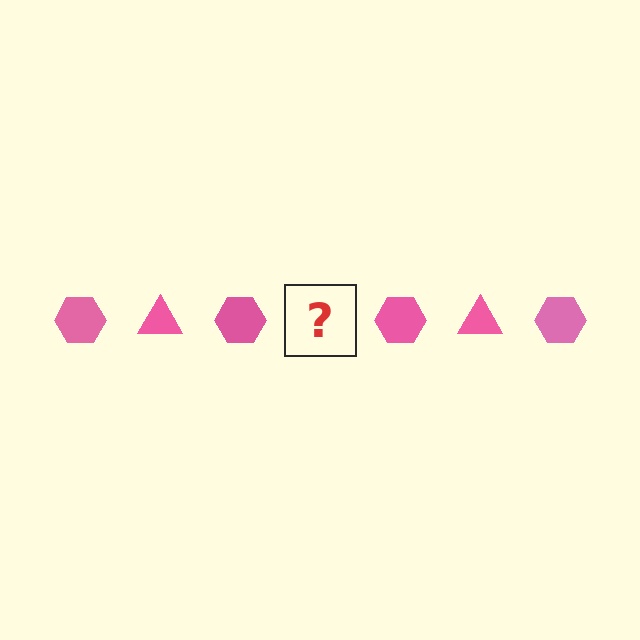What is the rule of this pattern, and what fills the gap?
The rule is that the pattern cycles through hexagon, triangle shapes in pink. The gap should be filled with a pink triangle.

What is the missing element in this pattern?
The missing element is a pink triangle.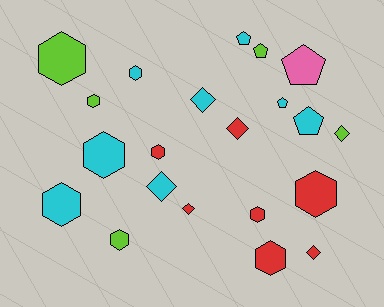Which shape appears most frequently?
Hexagon, with 10 objects.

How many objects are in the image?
There are 21 objects.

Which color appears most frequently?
Cyan, with 8 objects.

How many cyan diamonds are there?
There are 2 cyan diamonds.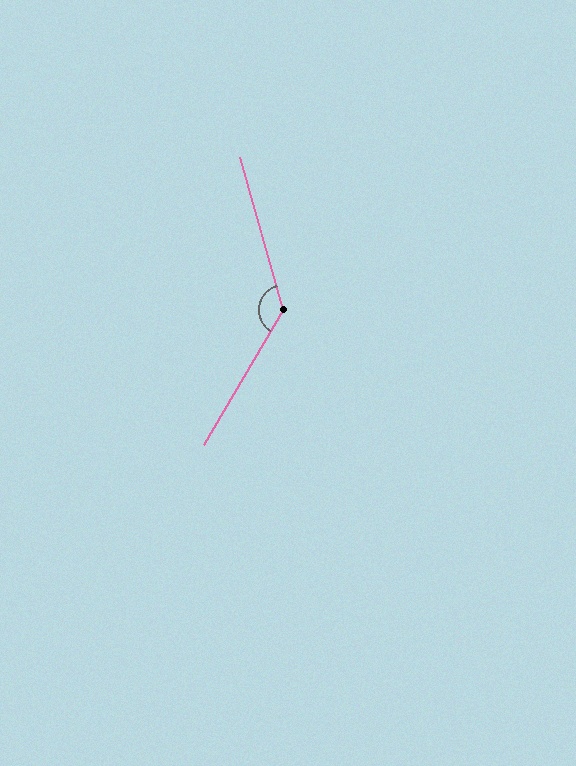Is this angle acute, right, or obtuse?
It is obtuse.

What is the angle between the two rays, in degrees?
Approximately 133 degrees.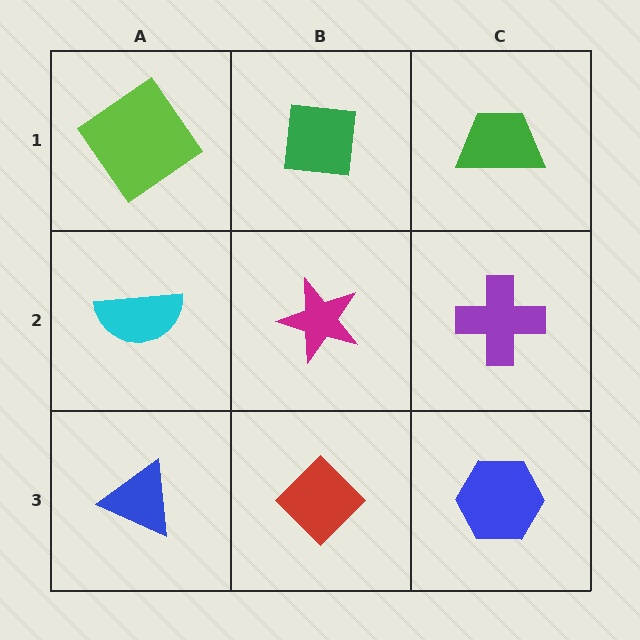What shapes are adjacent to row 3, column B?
A magenta star (row 2, column B), a blue triangle (row 3, column A), a blue hexagon (row 3, column C).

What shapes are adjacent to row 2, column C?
A green trapezoid (row 1, column C), a blue hexagon (row 3, column C), a magenta star (row 2, column B).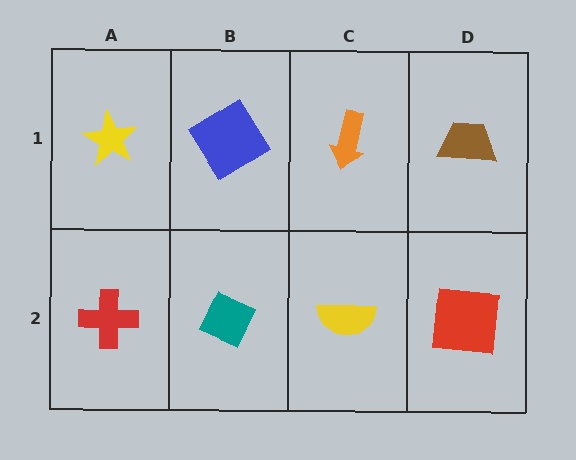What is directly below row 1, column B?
A teal diamond.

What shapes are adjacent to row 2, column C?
An orange arrow (row 1, column C), a teal diamond (row 2, column B), a red square (row 2, column D).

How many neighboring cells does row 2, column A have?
2.